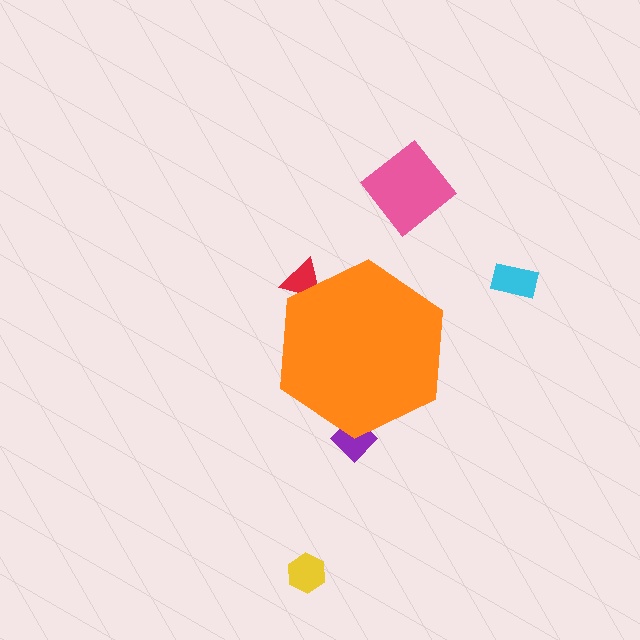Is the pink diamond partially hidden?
No, the pink diamond is fully visible.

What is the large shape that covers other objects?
An orange hexagon.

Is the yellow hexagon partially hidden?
No, the yellow hexagon is fully visible.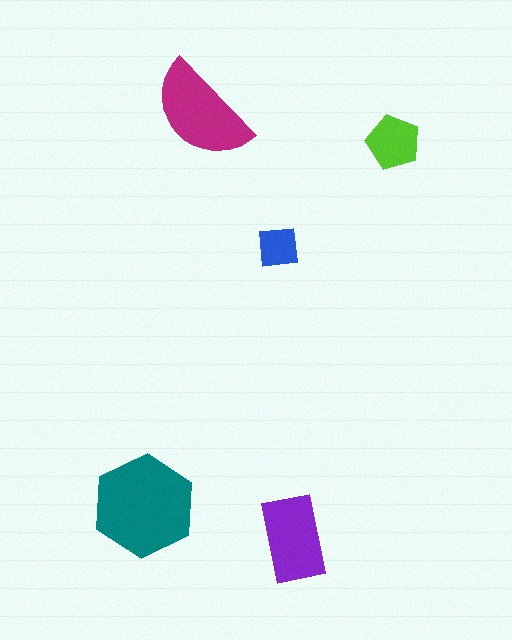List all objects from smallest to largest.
The blue square, the lime pentagon, the purple rectangle, the magenta semicircle, the teal hexagon.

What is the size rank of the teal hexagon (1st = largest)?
1st.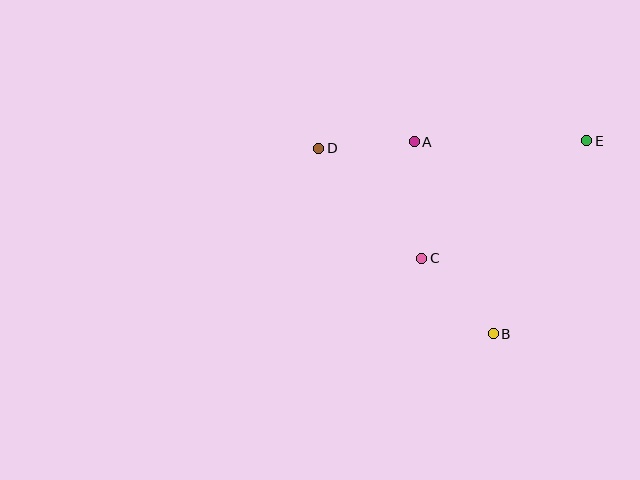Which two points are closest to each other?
Points A and D are closest to each other.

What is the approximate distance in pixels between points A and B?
The distance between A and B is approximately 208 pixels.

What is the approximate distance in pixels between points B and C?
The distance between B and C is approximately 104 pixels.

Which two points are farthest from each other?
Points D and E are farthest from each other.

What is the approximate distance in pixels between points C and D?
The distance between C and D is approximately 151 pixels.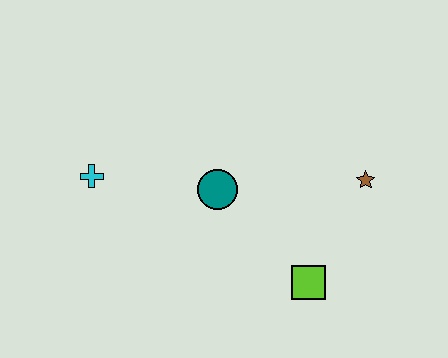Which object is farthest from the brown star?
The cyan cross is farthest from the brown star.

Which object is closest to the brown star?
The lime square is closest to the brown star.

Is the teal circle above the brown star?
No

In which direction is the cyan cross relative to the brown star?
The cyan cross is to the left of the brown star.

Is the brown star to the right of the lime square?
Yes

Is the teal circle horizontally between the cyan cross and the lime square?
Yes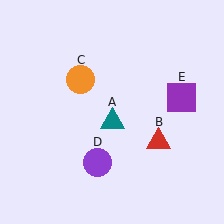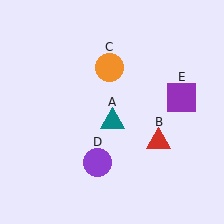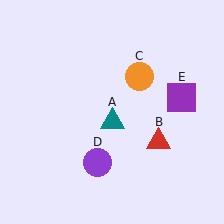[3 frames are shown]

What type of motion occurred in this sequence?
The orange circle (object C) rotated clockwise around the center of the scene.